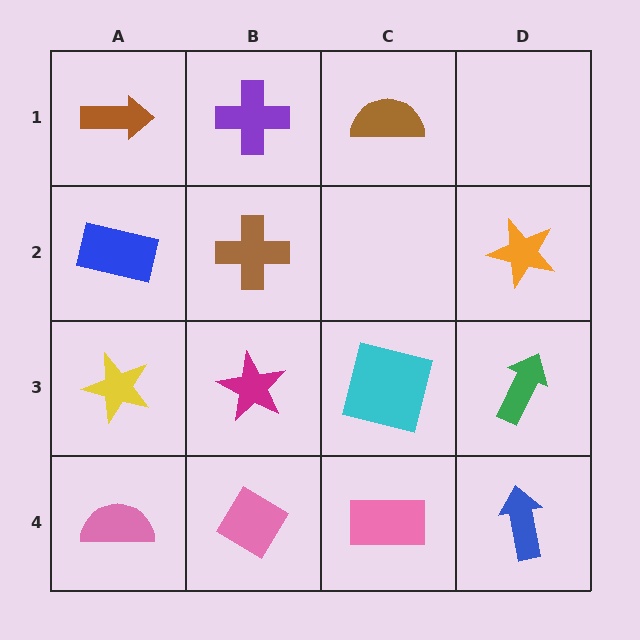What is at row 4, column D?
A blue arrow.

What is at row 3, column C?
A cyan square.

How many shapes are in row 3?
4 shapes.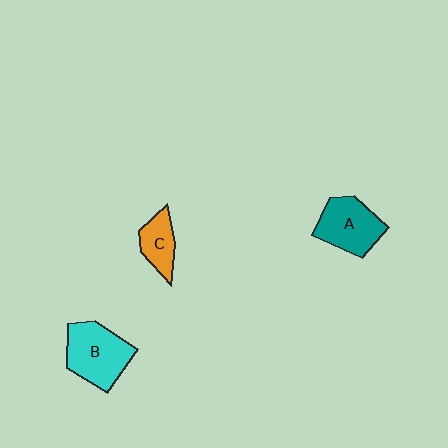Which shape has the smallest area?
Shape C (orange).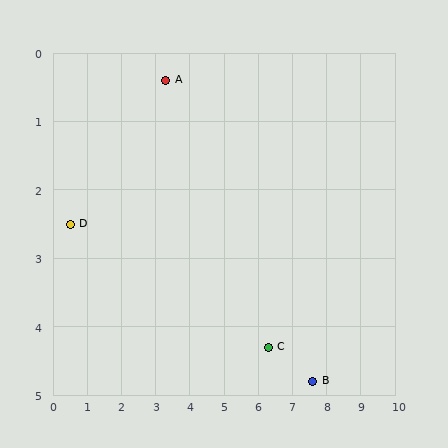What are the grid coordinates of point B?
Point B is at approximately (7.6, 4.8).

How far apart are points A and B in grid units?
Points A and B are about 6.2 grid units apart.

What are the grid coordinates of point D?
Point D is at approximately (0.5, 2.5).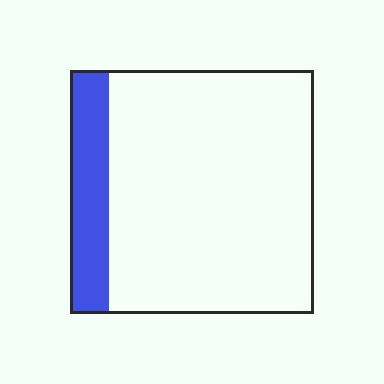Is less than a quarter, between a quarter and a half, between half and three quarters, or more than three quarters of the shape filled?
Less than a quarter.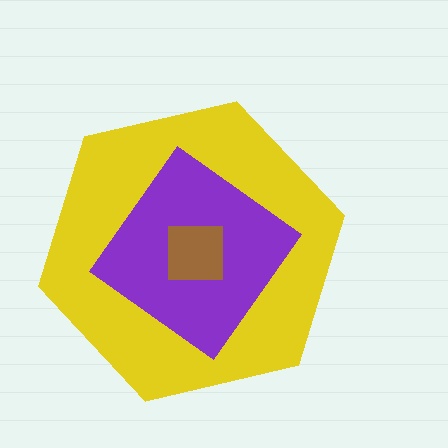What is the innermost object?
The brown square.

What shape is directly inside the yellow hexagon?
The purple diamond.